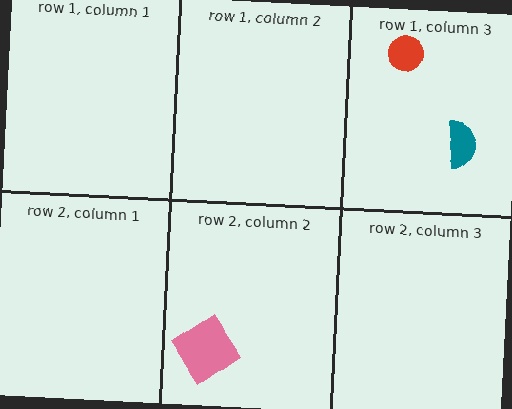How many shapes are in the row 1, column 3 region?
2.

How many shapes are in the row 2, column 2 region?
1.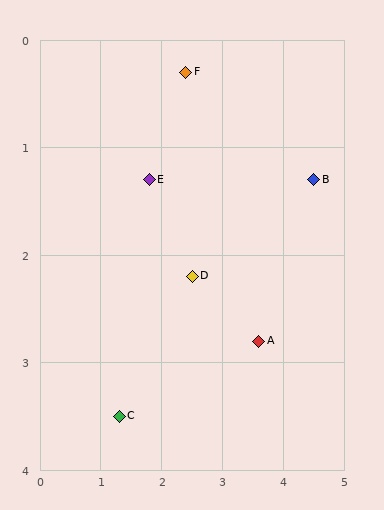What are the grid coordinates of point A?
Point A is at approximately (3.6, 2.8).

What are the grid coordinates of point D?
Point D is at approximately (2.5, 2.2).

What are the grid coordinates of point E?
Point E is at approximately (1.8, 1.3).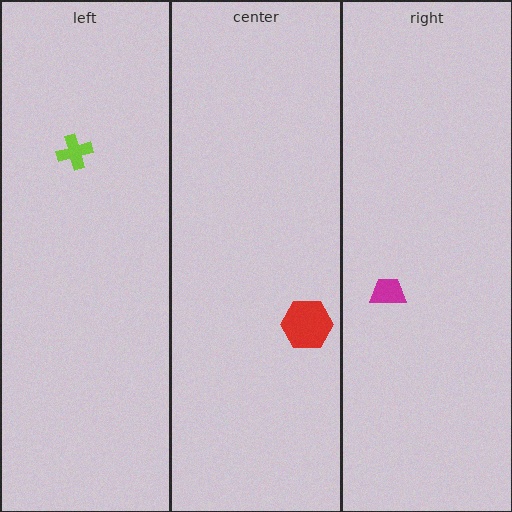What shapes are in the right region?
The magenta trapezoid.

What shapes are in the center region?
The red hexagon.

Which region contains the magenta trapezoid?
The right region.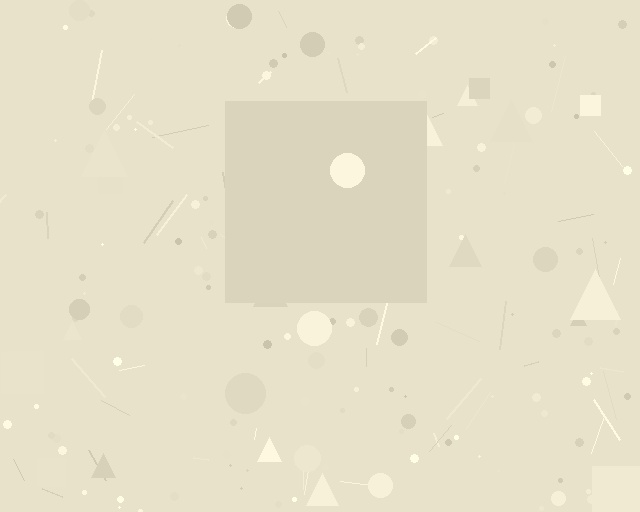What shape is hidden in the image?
A square is hidden in the image.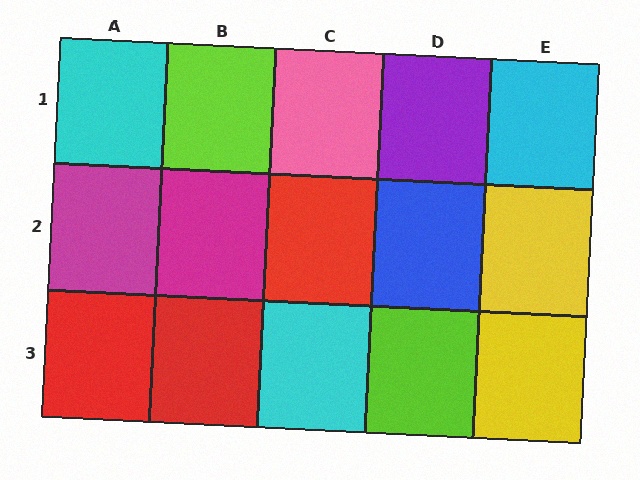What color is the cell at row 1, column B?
Lime.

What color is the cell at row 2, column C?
Red.